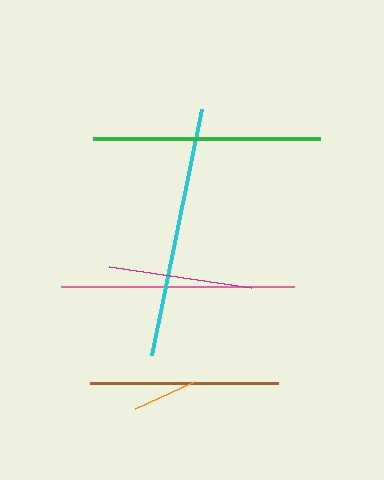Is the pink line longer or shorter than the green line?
The pink line is longer than the green line.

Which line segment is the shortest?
The orange line is the shortest at approximately 64 pixels.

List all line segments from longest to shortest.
From longest to shortest: cyan, pink, green, brown, magenta, orange.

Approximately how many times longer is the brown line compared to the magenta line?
The brown line is approximately 1.3 times the length of the magenta line.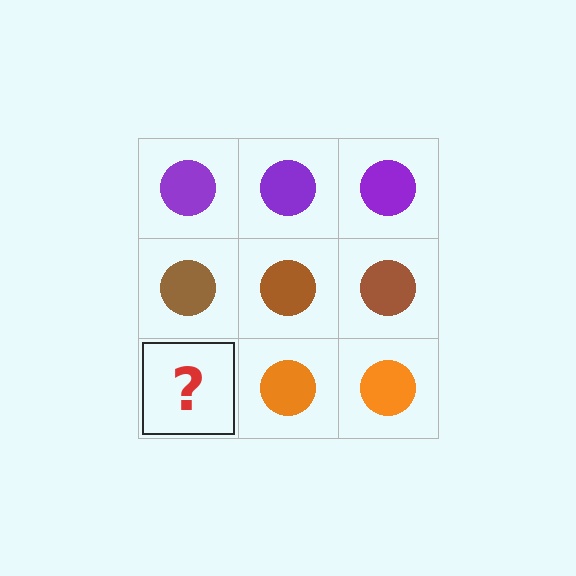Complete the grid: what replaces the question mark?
The question mark should be replaced with an orange circle.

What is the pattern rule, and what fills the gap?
The rule is that each row has a consistent color. The gap should be filled with an orange circle.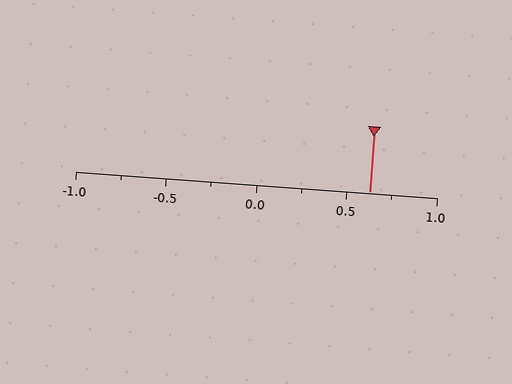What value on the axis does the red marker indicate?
The marker indicates approximately 0.62.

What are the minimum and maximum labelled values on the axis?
The axis runs from -1.0 to 1.0.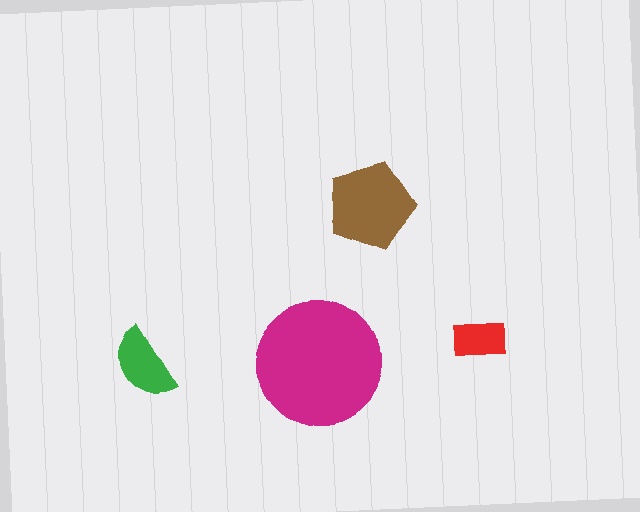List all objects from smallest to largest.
The red rectangle, the green semicircle, the brown pentagon, the magenta circle.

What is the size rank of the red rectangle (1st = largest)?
4th.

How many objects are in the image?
There are 4 objects in the image.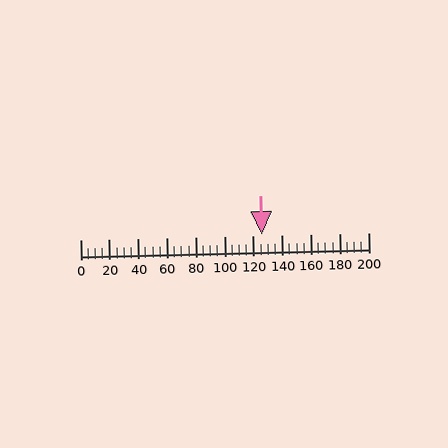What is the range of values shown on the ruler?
The ruler shows values from 0 to 200.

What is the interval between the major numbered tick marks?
The major tick marks are spaced 20 units apart.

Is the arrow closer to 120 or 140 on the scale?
The arrow is closer to 120.